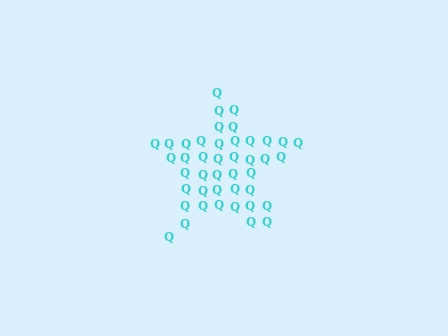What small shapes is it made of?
It is made of small letter Q's.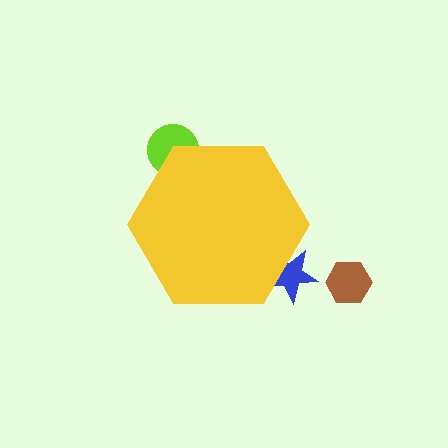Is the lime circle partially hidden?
Yes, the lime circle is partially hidden behind the yellow hexagon.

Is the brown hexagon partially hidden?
No, the brown hexagon is fully visible.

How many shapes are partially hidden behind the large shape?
2 shapes are partially hidden.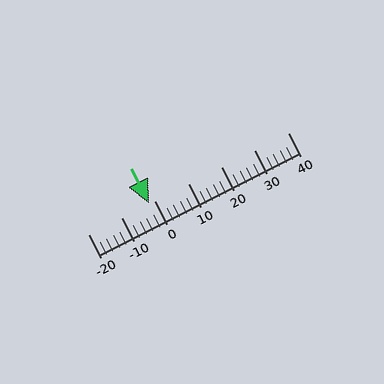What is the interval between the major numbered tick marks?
The major tick marks are spaced 10 units apart.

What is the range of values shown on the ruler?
The ruler shows values from -20 to 40.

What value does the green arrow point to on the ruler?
The green arrow points to approximately -2.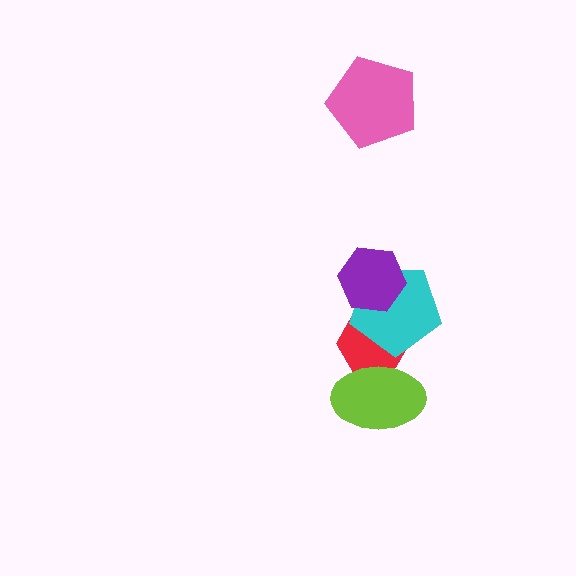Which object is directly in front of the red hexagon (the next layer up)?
The cyan pentagon is directly in front of the red hexagon.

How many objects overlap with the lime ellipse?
1 object overlaps with the lime ellipse.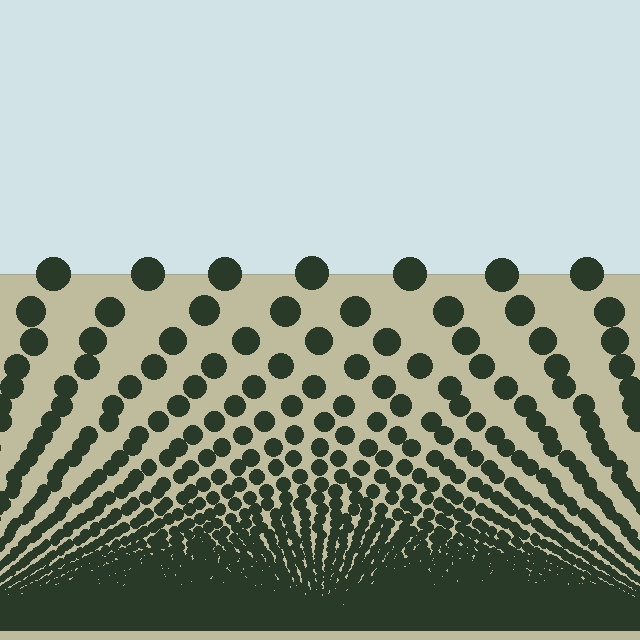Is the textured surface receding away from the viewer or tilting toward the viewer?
The surface appears to tilt toward the viewer. Texture elements get larger and sparser toward the top.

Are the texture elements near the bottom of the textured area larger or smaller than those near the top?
Smaller. The gradient is inverted — elements near the bottom are smaller and denser.